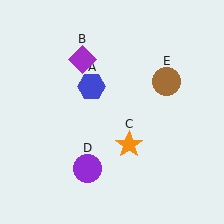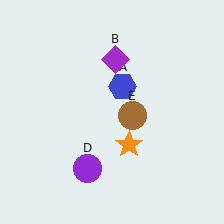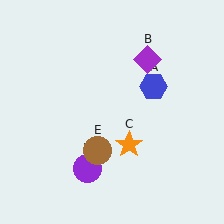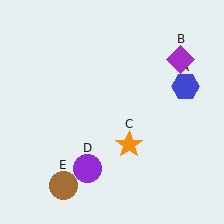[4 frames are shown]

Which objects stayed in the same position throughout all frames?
Orange star (object C) and purple circle (object D) remained stationary.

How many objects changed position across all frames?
3 objects changed position: blue hexagon (object A), purple diamond (object B), brown circle (object E).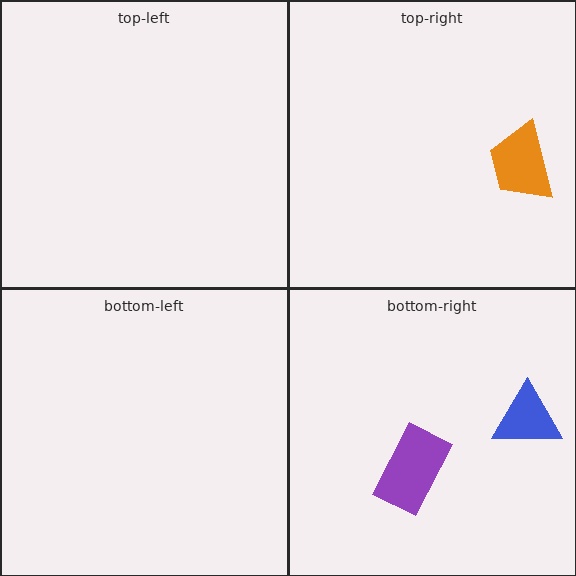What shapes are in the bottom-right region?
The purple rectangle, the blue triangle.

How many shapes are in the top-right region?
1.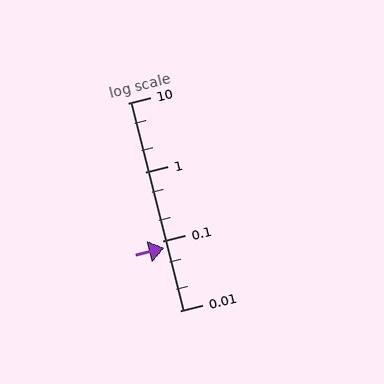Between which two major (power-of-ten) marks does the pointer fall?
The pointer is between 0.01 and 0.1.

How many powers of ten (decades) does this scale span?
The scale spans 3 decades, from 0.01 to 10.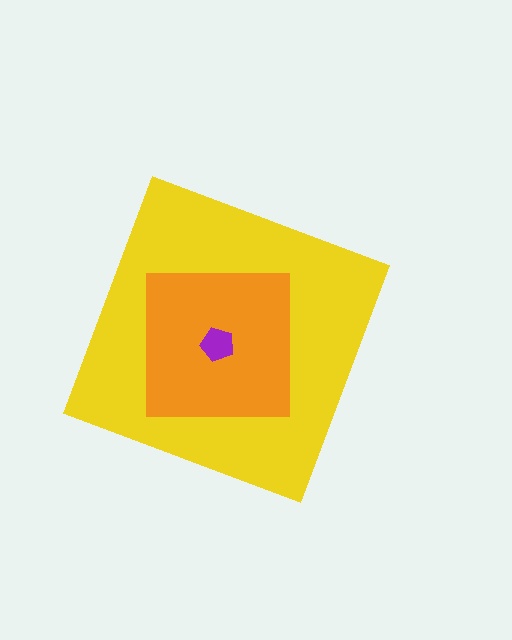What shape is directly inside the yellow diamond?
The orange square.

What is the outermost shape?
The yellow diamond.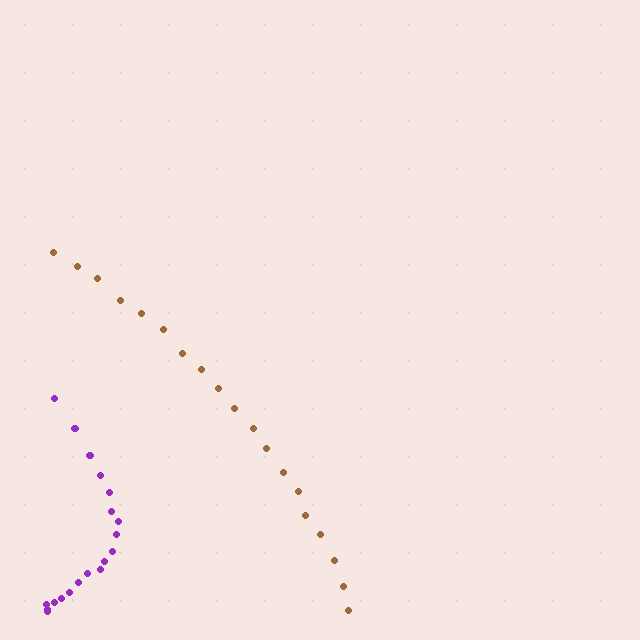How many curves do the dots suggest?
There are 2 distinct paths.